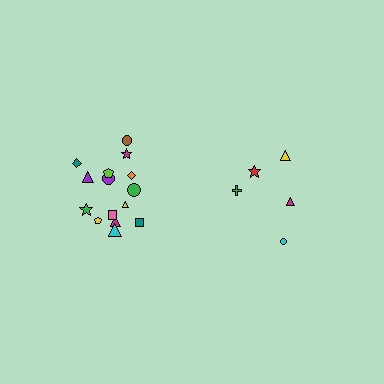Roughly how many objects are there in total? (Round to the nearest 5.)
Roughly 20 objects in total.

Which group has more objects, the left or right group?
The left group.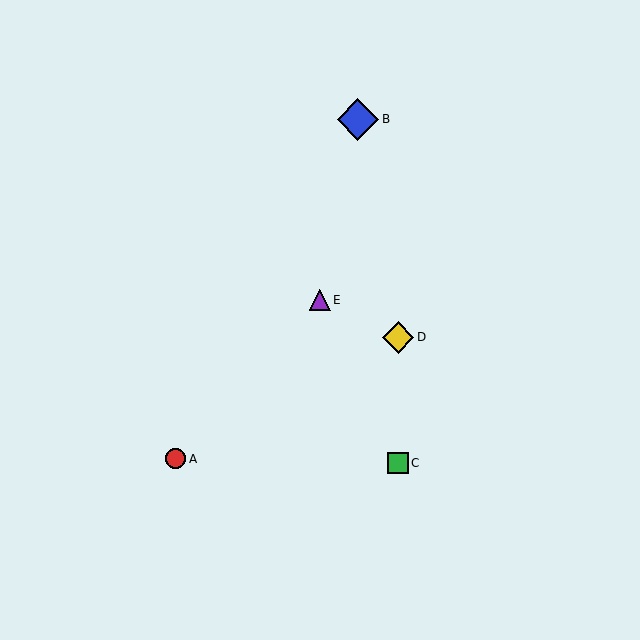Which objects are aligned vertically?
Objects C, D are aligned vertically.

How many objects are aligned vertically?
2 objects (C, D) are aligned vertically.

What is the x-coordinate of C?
Object C is at x≈398.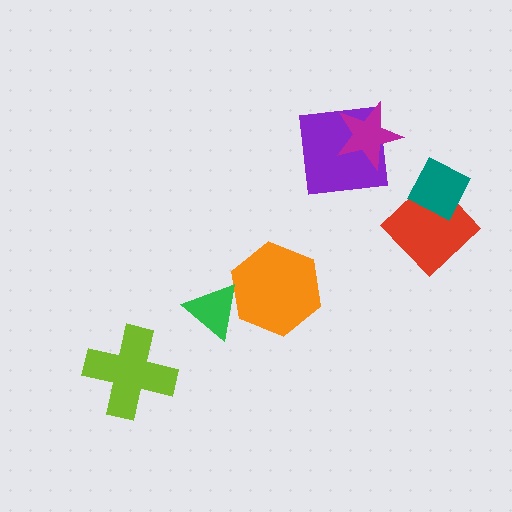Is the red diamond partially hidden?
Yes, it is partially covered by another shape.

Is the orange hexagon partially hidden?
Yes, it is partially covered by another shape.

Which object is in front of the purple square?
The magenta star is in front of the purple square.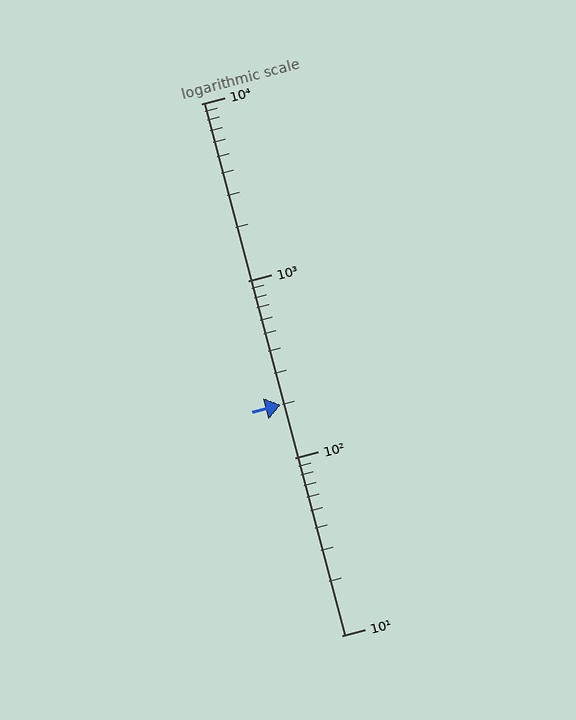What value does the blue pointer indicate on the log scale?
The pointer indicates approximately 200.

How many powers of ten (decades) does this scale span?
The scale spans 3 decades, from 10 to 10000.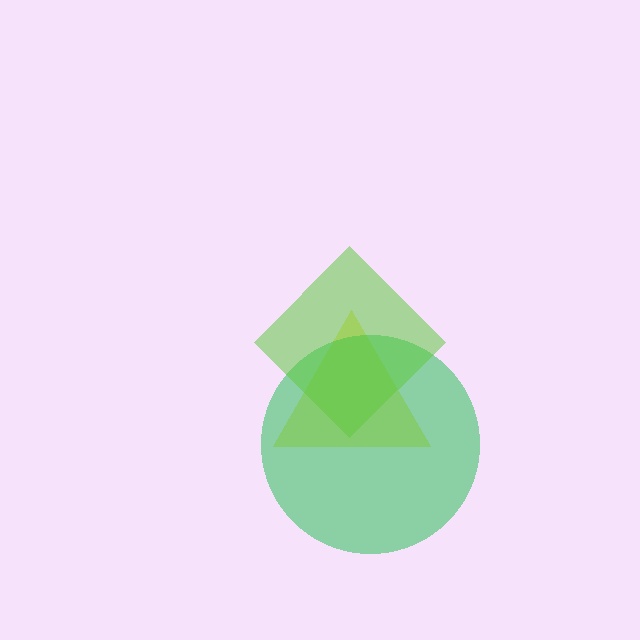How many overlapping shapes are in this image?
There are 3 overlapping shapes in the image.